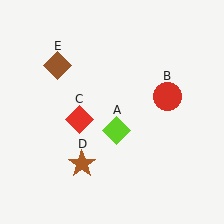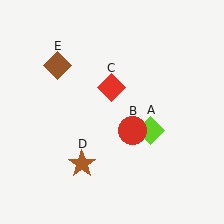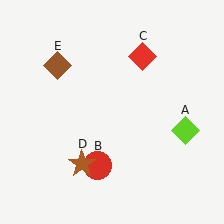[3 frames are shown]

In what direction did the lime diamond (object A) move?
The lime diamond (object A) moved right.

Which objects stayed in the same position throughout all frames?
Brown star (object D) and brown diamond (object E) remained stationary.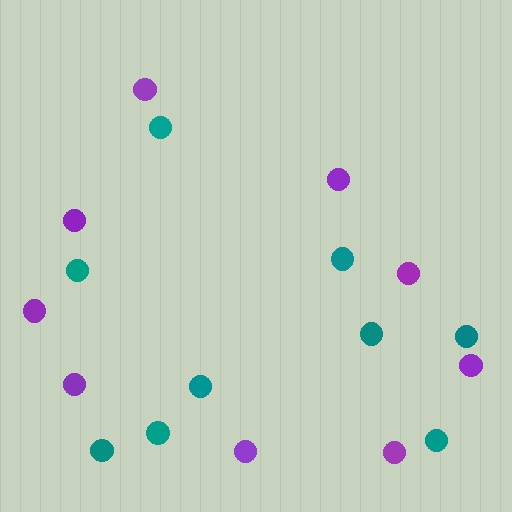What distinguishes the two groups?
There are 2 groups: one group of purple circles (9) and one group of teal circles (9).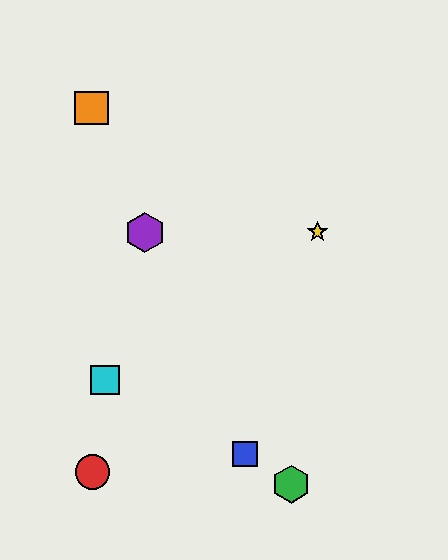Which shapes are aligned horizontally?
The yellow star, the purple hexagon are aligned horizontally.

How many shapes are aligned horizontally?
2 shapes (the yellow star, the purple hexagon) are aligned horizontally.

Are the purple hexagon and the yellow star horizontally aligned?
Yes, both are at y≈232.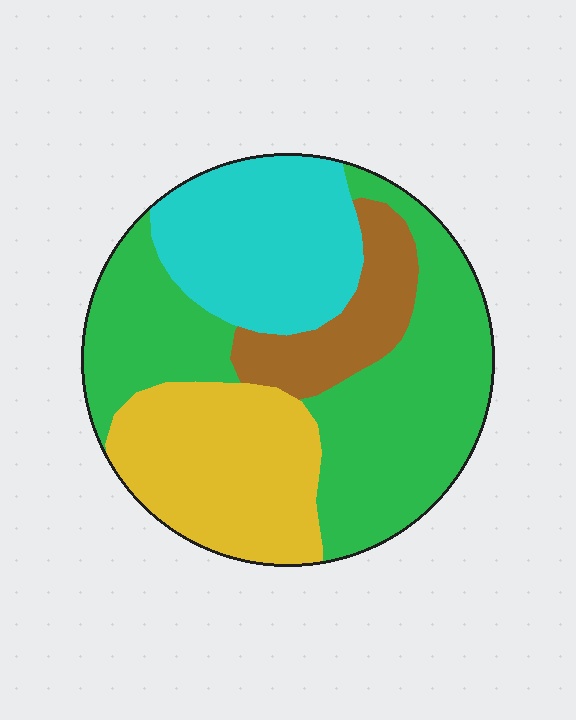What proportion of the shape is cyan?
Cyan covers about 25% of the shape.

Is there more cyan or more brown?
Cyan.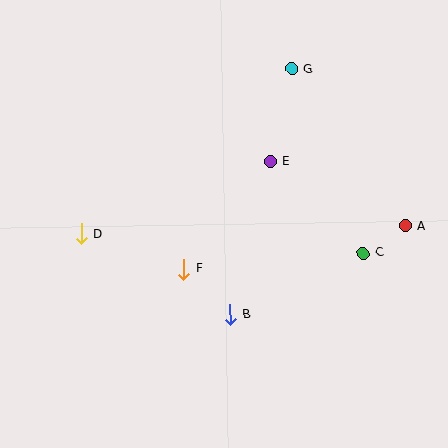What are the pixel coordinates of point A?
Point A is at (405, 226).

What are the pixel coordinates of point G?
Point G is at (292, 69).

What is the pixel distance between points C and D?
The distance between C and D is 282 pixels.